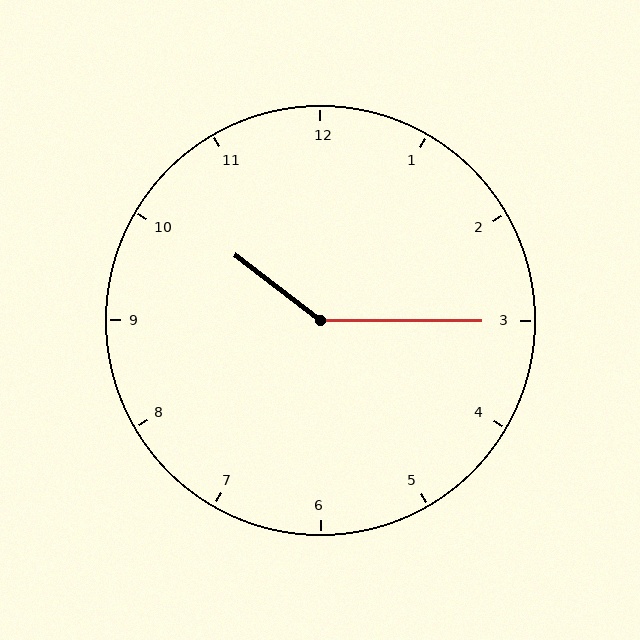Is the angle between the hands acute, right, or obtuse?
It is obtuse.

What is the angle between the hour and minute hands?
Approximately 142 degrees.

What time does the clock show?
10:15.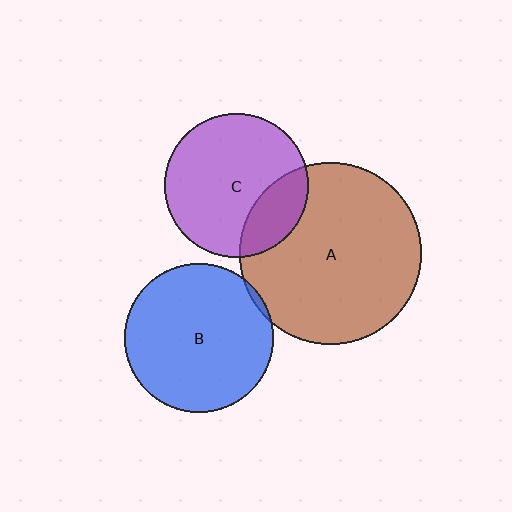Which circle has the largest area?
Circle A (brown).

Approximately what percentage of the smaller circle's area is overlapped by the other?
Approximately 5%.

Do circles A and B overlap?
Yes.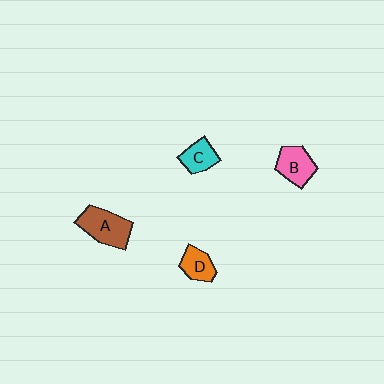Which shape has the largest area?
Shape A (brown).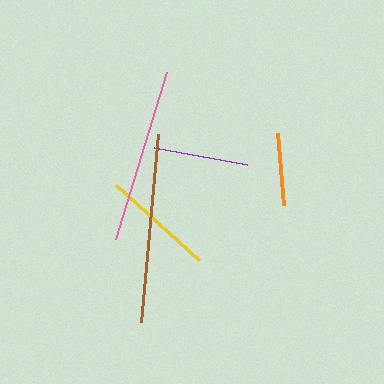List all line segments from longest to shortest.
From longest to shortest: brown, pink, yellow, purple, orange.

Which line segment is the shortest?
The orange line is the shortest at approximately 72 pixels.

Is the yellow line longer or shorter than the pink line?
The pink line is longer than the yellow line.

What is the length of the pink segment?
The pink segment is approximately 174 pixels long.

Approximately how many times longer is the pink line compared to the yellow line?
The pink line is approximately 1.6 times the length of the yellow line.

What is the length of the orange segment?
The orange segment is approximately 72 pixels long.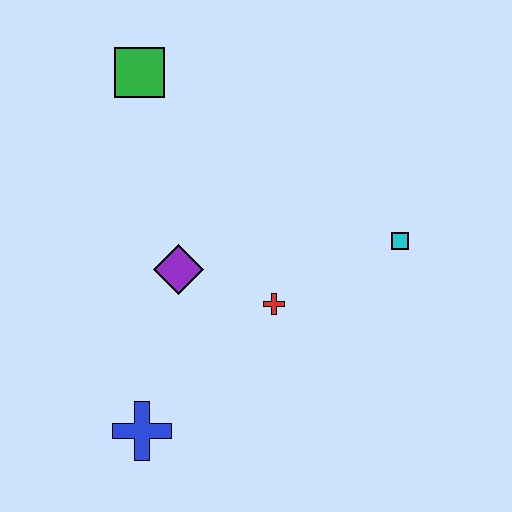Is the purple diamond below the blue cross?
No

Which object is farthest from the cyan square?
The blue cross is farthest from the cyan square.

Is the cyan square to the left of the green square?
No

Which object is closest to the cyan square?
The red cross is closest to the cyan square.